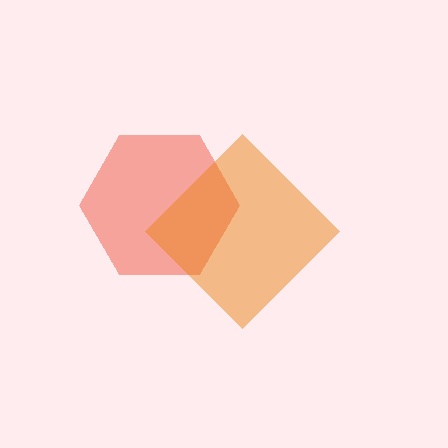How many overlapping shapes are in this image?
There are 2 overlapping shapes in the image.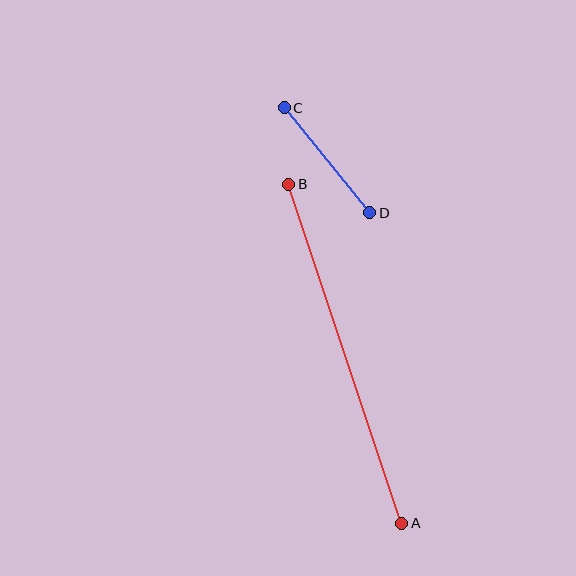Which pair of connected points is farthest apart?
Points A and B are farthest apart.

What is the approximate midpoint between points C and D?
The midpoint is at approximately (327, 160) pixels.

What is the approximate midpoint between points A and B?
The midpoint is at approximately (345, 354) pixels.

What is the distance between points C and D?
The distance is approximately 136 pixels.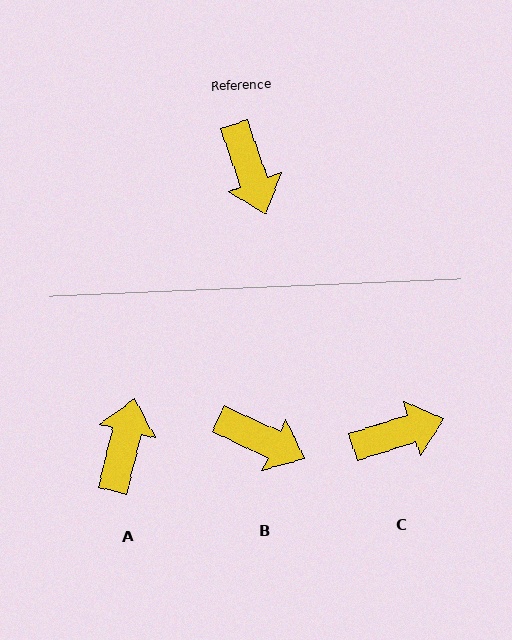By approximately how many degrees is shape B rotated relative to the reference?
Approximately 45 degrees counter-clockwise.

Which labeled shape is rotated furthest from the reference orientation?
A, about 146 degrees away.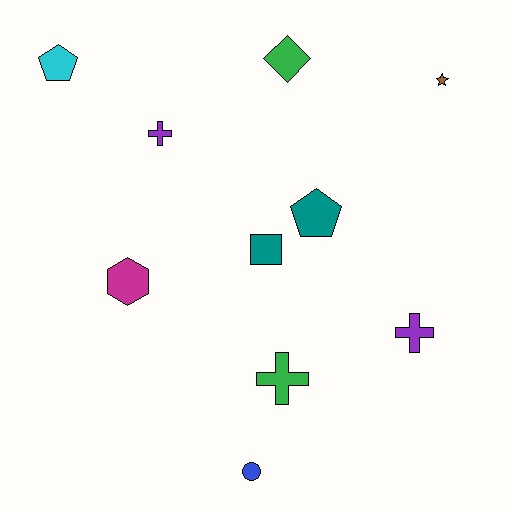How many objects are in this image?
There are 10 objects.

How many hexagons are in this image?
There is 1 hexagon.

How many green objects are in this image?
There are 2 green objects.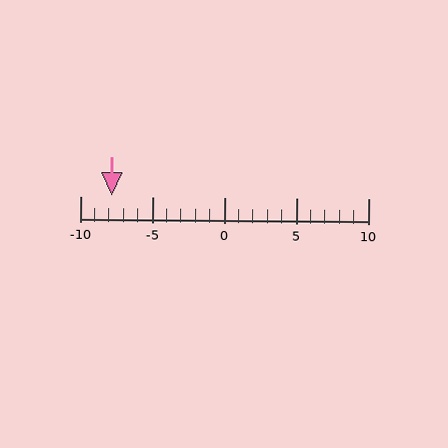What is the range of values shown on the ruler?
The ruler shows values from -10 to 10.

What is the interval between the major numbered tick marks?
The major tick marks are spaced 5 units apart.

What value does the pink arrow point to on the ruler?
The pink arrow points to approximately -8.